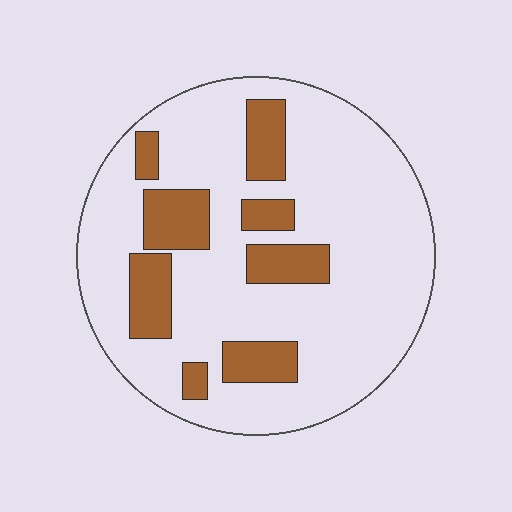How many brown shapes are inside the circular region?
8.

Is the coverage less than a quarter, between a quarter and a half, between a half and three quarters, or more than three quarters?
Less than a quarter.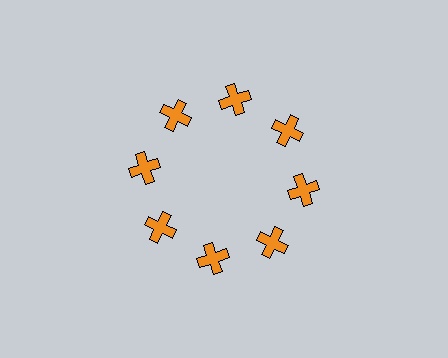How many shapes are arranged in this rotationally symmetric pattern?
There are 8 shapes, arranged in 8 groups of 1.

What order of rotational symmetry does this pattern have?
This pattern has 8-fold rotational symmetry.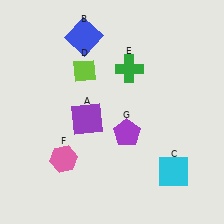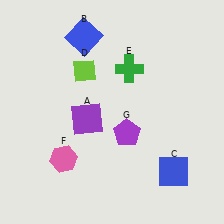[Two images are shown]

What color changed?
The square (C) changed from cyan in Image 1 to blue in Image 2.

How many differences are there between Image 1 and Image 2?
There is 1 difference between the two images.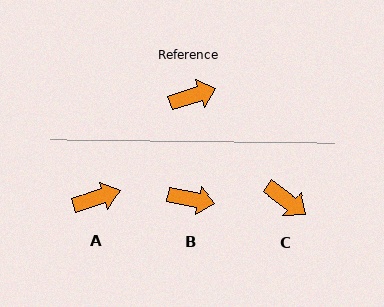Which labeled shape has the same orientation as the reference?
A.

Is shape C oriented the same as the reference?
No, it is off by about 54 degrees.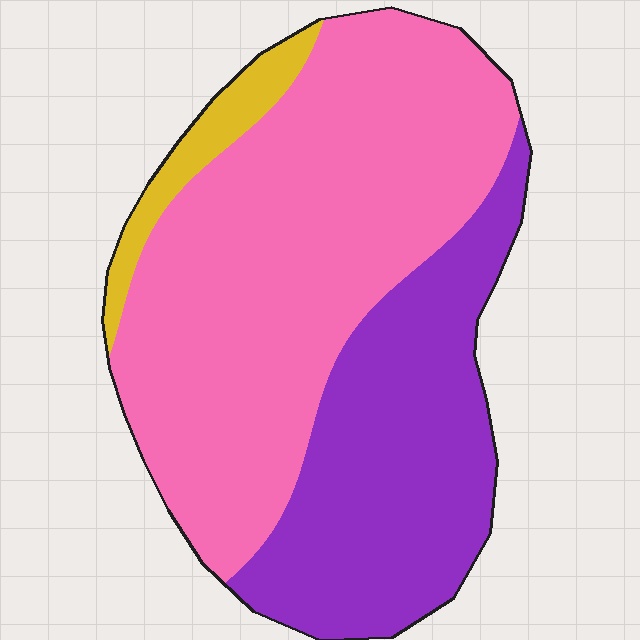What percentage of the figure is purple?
Purple covers around 35% of the figure.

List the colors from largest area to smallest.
From largest to smallest: pink, purple, yellow.